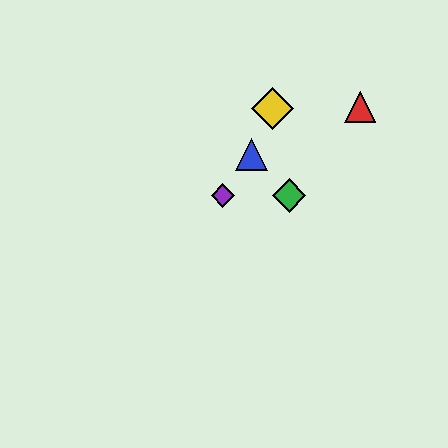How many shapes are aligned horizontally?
2 shapes (the green diamond, the purple diamond) are aligned horizontally.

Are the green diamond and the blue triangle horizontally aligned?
No, the green diamond is at y≈196 and the blue triangle is at y≈155.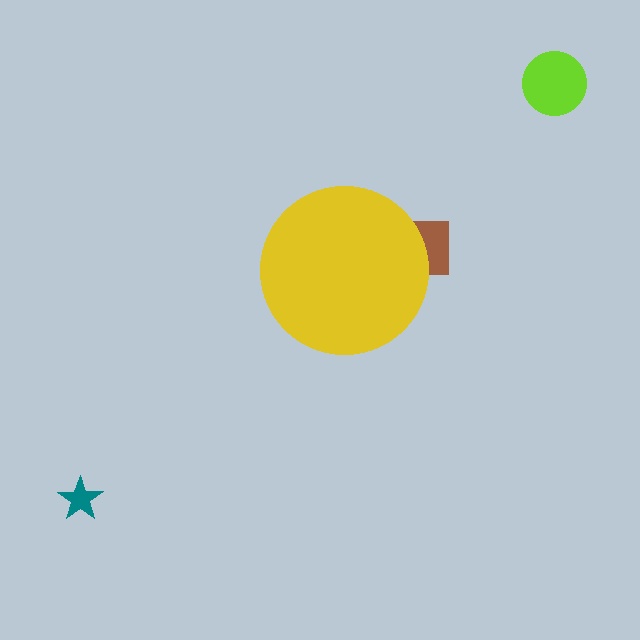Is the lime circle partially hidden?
No, the lime circle is fully visible.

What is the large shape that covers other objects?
A yellow circle.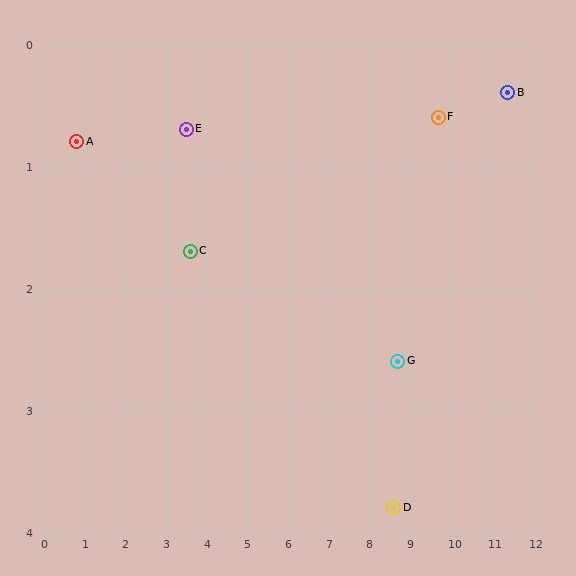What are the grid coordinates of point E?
Point E is at approximately (3.5, 0.7).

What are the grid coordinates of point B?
Point B is at approximately (11.4, 0.4).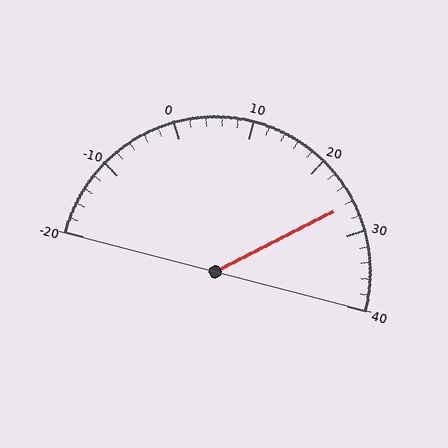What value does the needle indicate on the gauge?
The needle indicates approximately 26.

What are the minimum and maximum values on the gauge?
The gauge ranges from -20 to 40.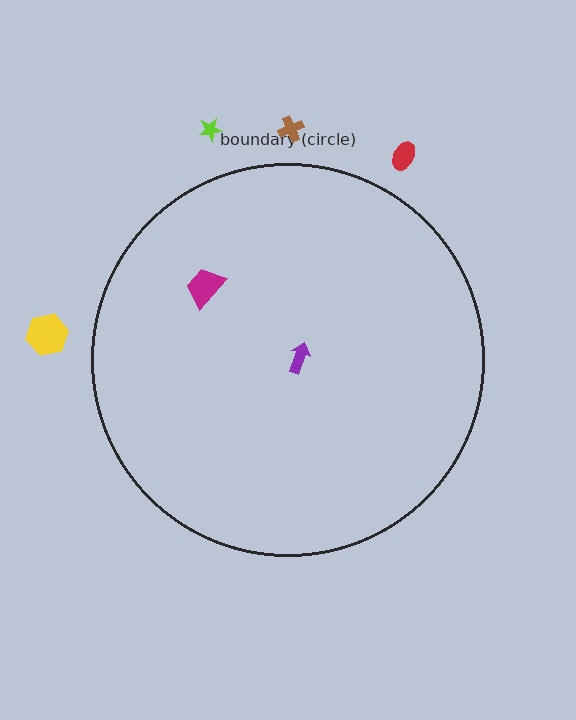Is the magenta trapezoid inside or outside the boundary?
Inside.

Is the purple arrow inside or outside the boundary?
Inside.